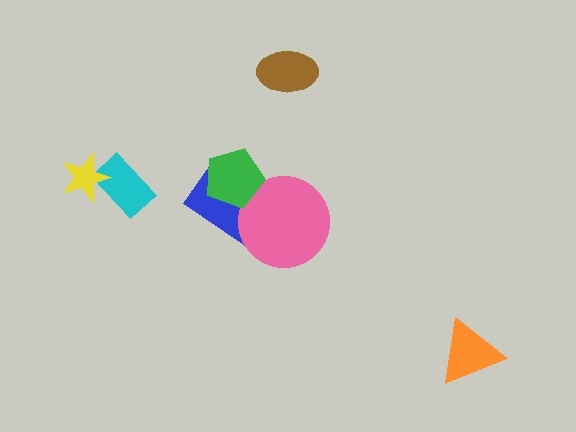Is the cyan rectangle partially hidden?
Yes, it is partially covered by another shape.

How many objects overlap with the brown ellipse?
0 objects overlap with the brown ellipse.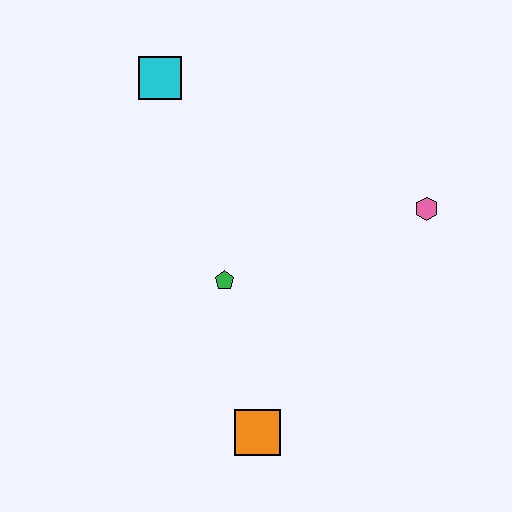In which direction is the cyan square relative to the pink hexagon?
The cyan square is to the left of the pink hexagon.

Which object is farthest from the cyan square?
The orange square is farthest from the cyan square.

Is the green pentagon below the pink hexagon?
Yes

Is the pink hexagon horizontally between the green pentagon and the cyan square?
No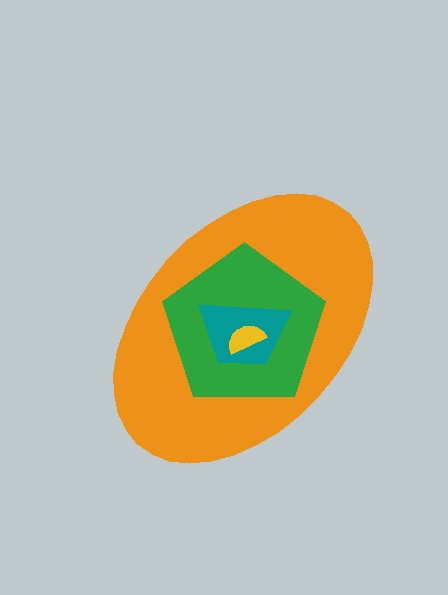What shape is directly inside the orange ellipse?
The green pentagon.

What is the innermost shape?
The yellow semicircle.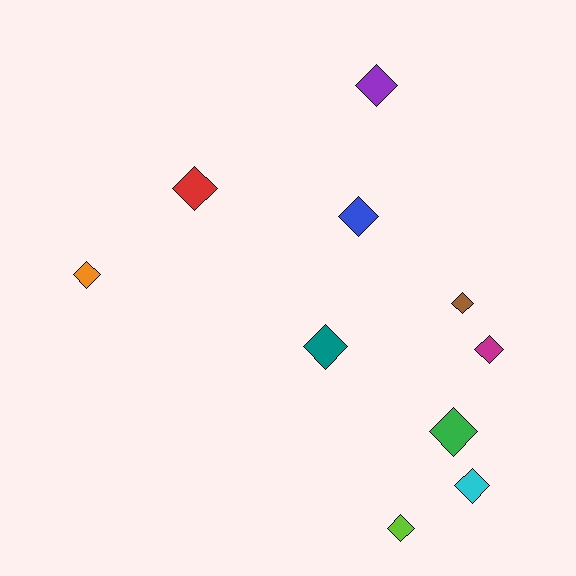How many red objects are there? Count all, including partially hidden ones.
There is 1 red object.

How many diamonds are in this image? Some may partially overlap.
There are 10 diamonds.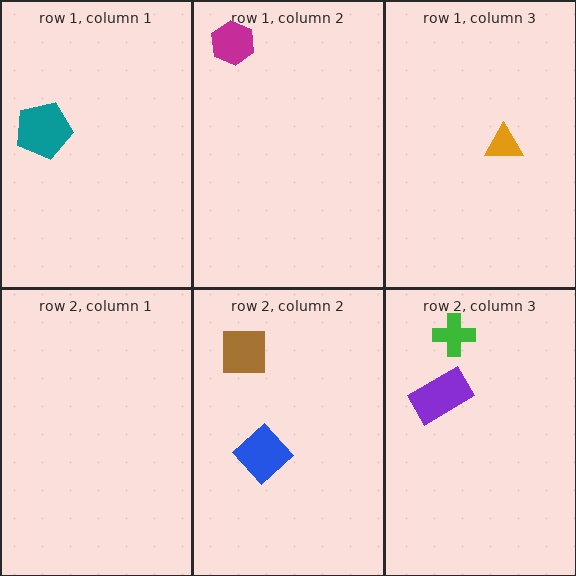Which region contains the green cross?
The row 2, column 3 region.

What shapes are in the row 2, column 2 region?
The brown square, the blue diamond.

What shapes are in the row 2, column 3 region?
The green cross, the purple rectangle.